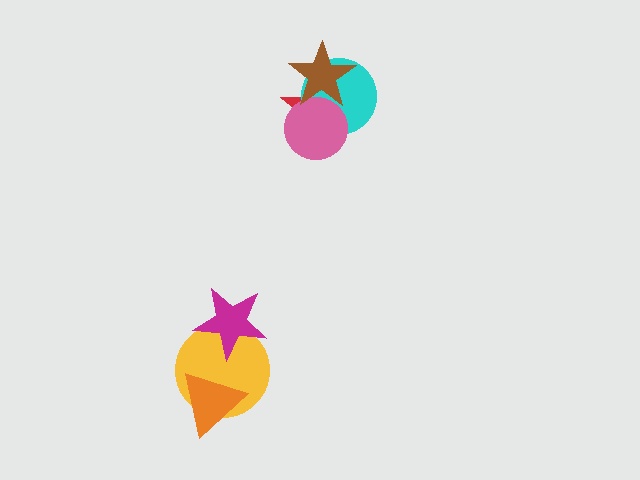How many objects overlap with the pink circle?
3 objects overlap with the pink circle.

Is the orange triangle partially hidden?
No, no other shape covers it.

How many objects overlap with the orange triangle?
1 object overlaps with the orange triangle.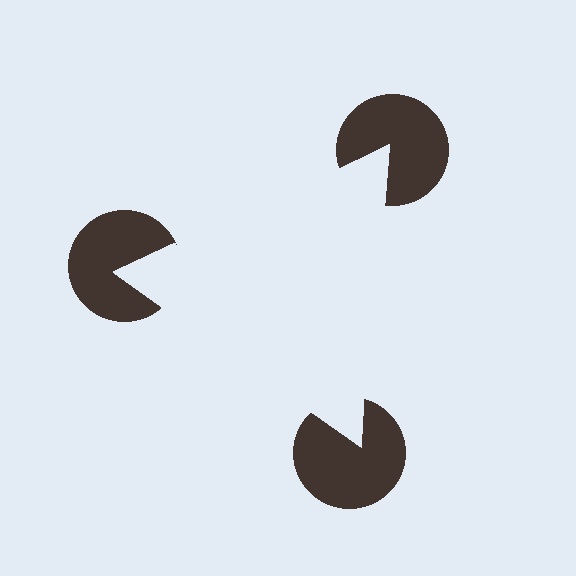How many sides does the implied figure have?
3 sides.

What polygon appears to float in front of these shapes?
An illusory triangle — its edges are inferred from the aligned wedge cuts in the pac-man discs, not physically drawn.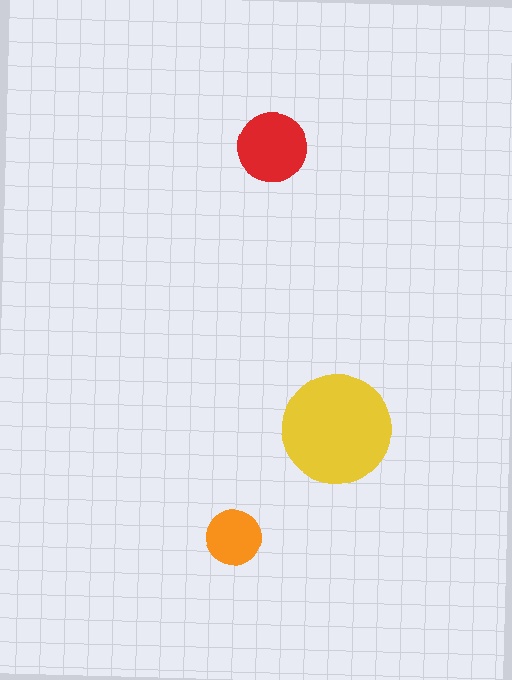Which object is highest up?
The red circle is topmost.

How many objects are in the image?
There are 3 objects in the image.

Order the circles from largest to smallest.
the yellow one, the red one, the orange one.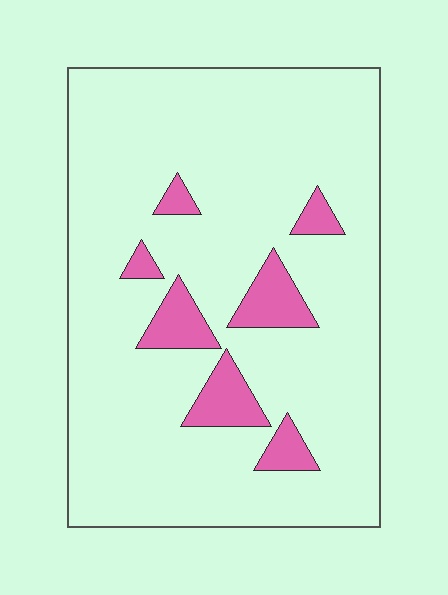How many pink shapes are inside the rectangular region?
7.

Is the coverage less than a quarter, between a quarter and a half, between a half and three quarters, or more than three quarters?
Less than a quarter.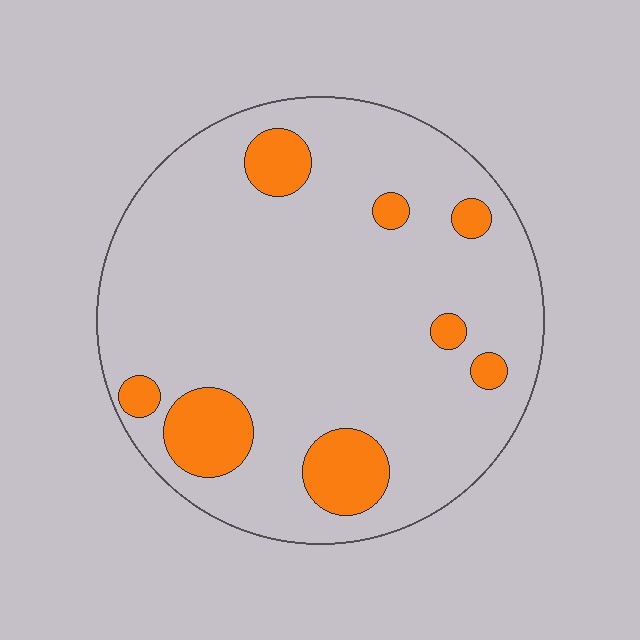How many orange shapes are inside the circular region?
8.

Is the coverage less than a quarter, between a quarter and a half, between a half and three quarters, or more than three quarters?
Less than a quarter.